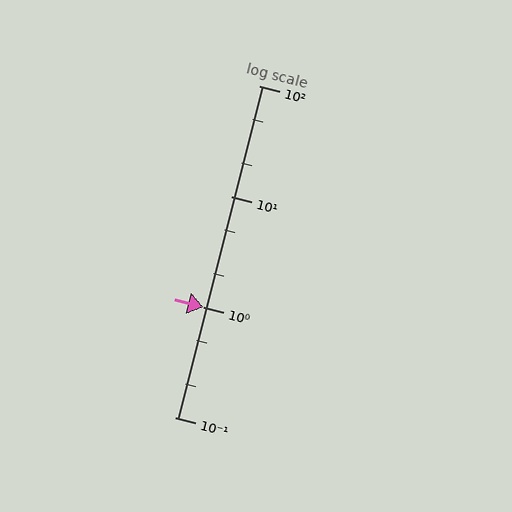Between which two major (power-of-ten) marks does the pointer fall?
The pointer is between 1 and 10.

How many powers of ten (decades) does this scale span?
The scale spans 3 decades, from 0.1 to 100.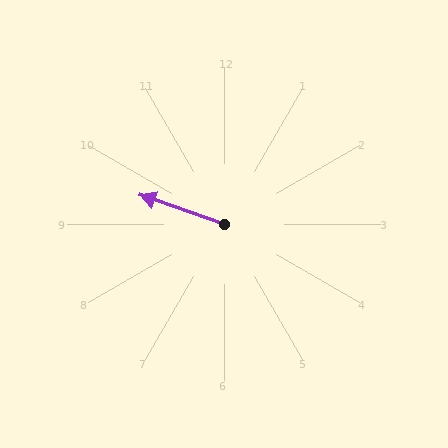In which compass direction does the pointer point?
West.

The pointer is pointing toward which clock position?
Roughly 10 o'clock.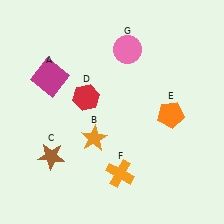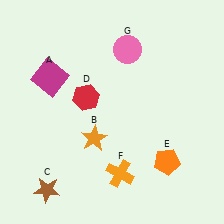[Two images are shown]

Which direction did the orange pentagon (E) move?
The orange pentagon (E) moved down.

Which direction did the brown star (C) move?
The brown star (C) moved down.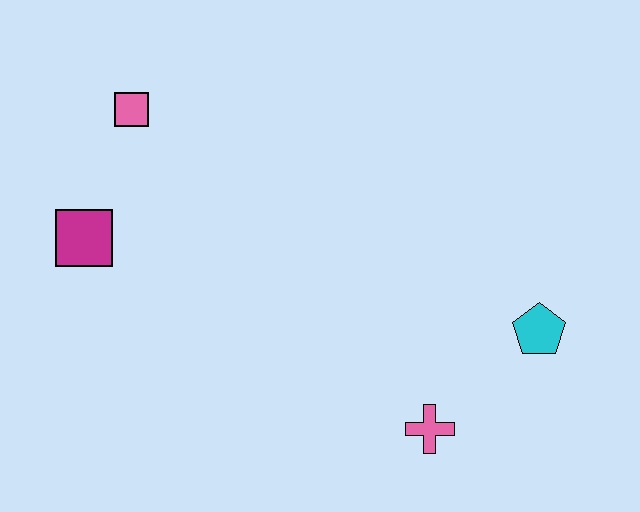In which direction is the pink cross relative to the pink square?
The pink cross is below the pink square.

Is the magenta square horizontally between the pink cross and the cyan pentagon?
No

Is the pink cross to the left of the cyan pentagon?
Yes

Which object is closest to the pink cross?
The cyan pentagon is closest to the pink cross.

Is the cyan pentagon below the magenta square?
Yes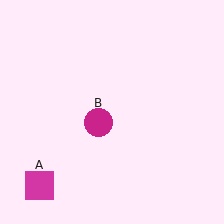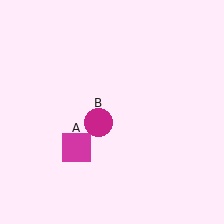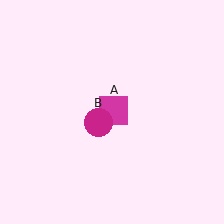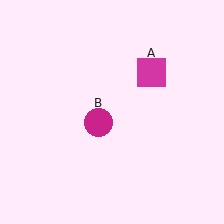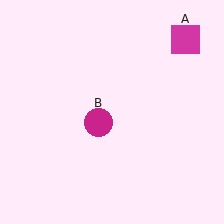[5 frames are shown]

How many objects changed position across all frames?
1 object changed position: magenta square (object A).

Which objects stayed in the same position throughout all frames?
Magenta circle (object B) remained stationary.